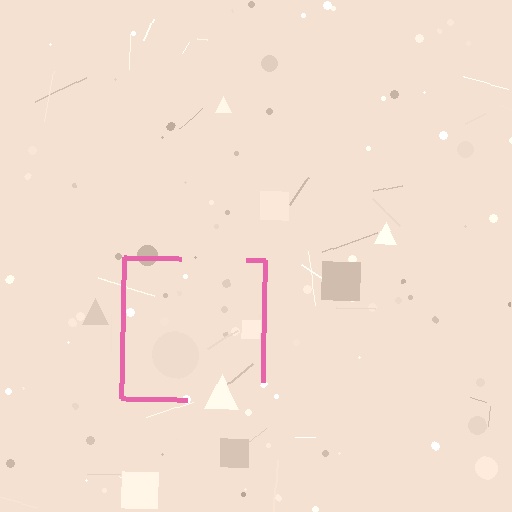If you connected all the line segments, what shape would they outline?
They would outline a square.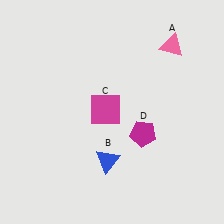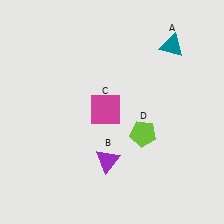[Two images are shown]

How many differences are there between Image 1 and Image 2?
There are 3 differences between the two images.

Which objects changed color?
A changed from pink to teal. B changed from blue to purple. D changed from magenta to lime.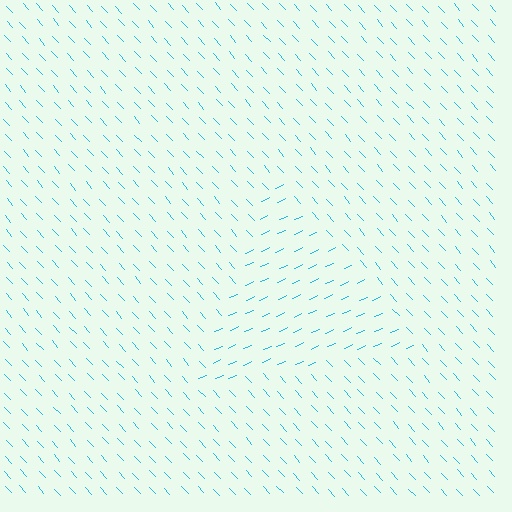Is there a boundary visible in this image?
Yes, there is a texture boundary formed by a change in line orientation.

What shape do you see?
I see a triangle.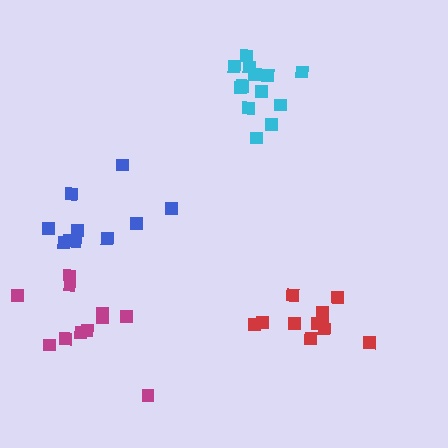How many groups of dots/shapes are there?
There are 4 groups.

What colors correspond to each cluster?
The clusters are colored: cyan, magenta, blue, red.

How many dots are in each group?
Group 1: 13 dots, Group 2: 11 dots, Group 3: 10 dots, Group 4: 11 dots (45 total).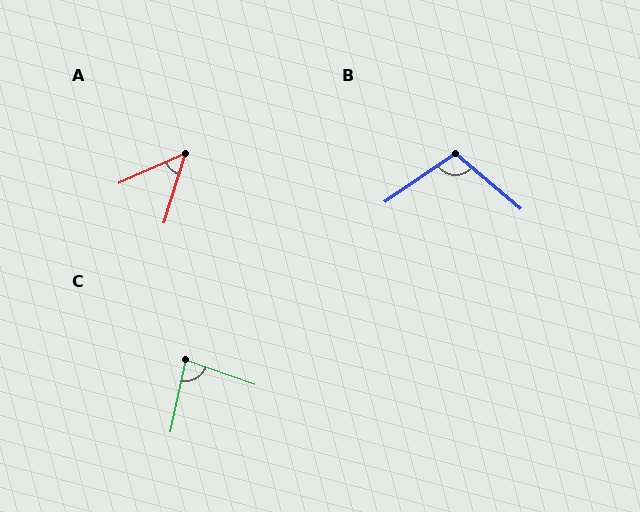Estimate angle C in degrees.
Approximately 83 degrees.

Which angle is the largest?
B, at approximately 105 degrees.